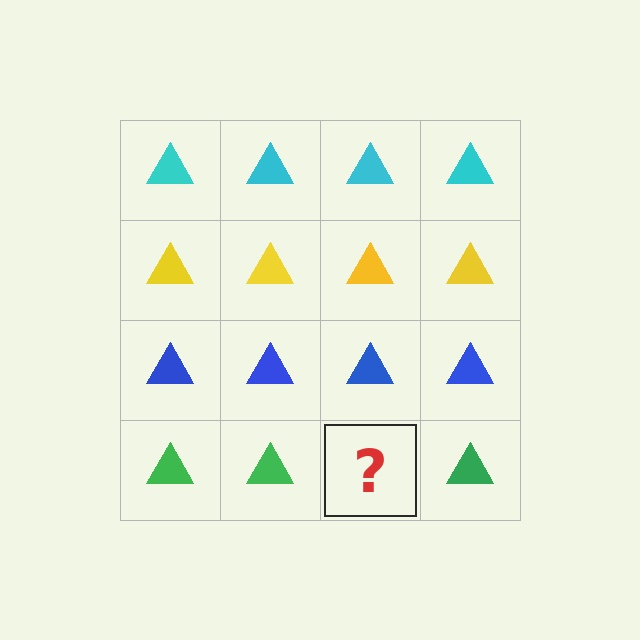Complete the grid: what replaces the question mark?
The question mark should be replaced with a green triangle.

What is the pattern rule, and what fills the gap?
The rule is that each row has a consistent color. The gap should be filled with a green triangle.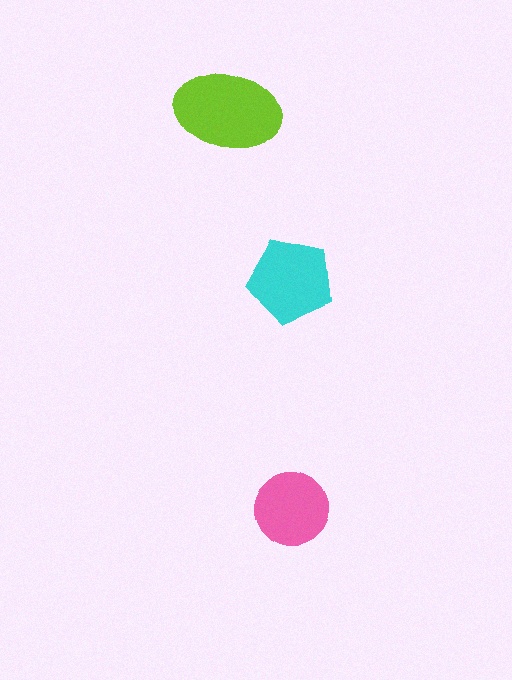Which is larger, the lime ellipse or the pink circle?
The lime ellipse.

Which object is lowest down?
The pink circle is bottommost.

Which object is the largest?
The lime ellipse.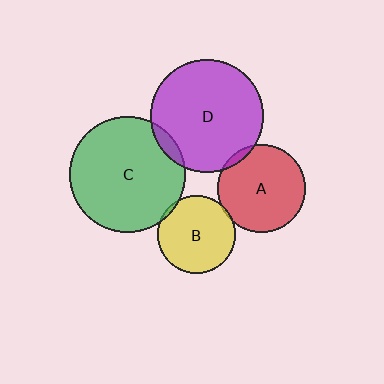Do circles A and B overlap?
Yes.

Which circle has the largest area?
Circle C (green).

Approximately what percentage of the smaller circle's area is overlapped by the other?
Approximately 5%.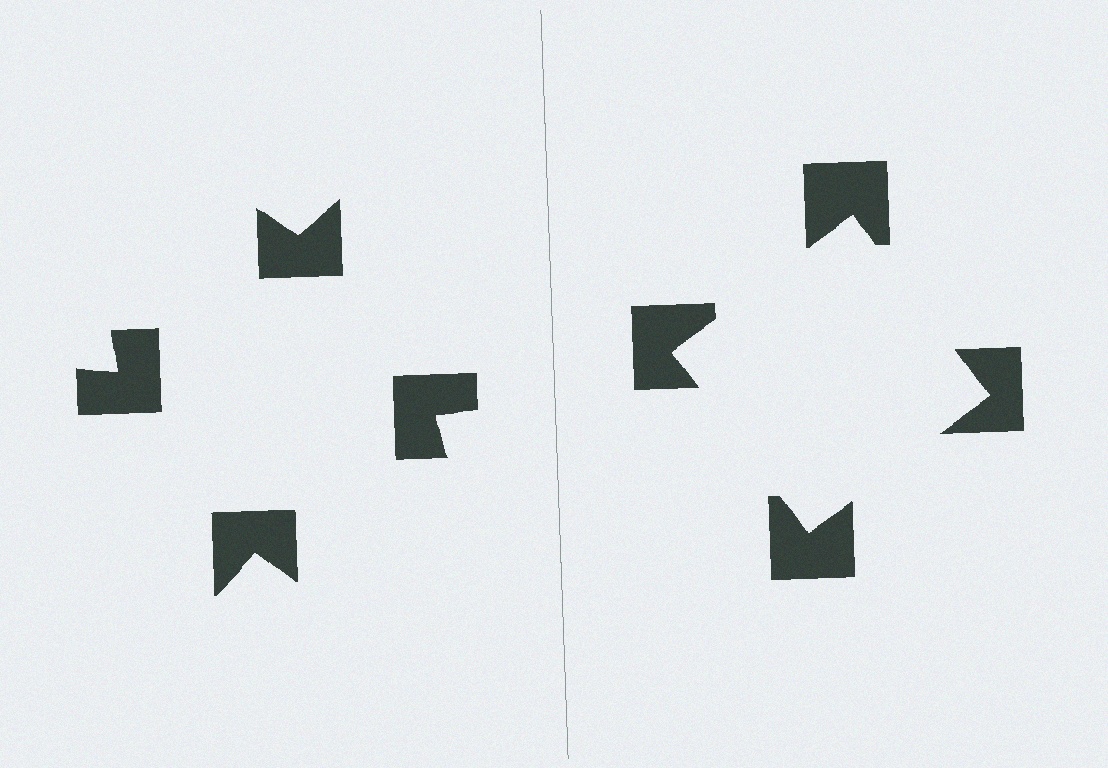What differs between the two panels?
The notched squares are positioned identically on both sides; only the wedge orientations differ. On the right they align to a square; on the left they are misaligned.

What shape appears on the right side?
An illusory square.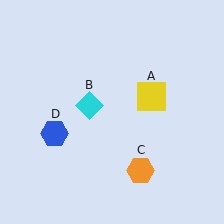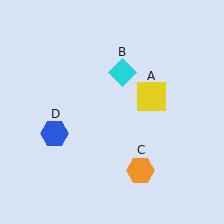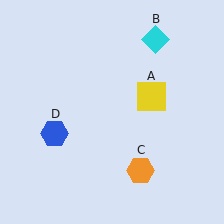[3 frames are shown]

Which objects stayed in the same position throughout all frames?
Yellow square (object A) and orange hexagon (object C) and blue hexagon (object D) remained stationary.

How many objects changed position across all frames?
1 object changed position: cyan diamond (object B).